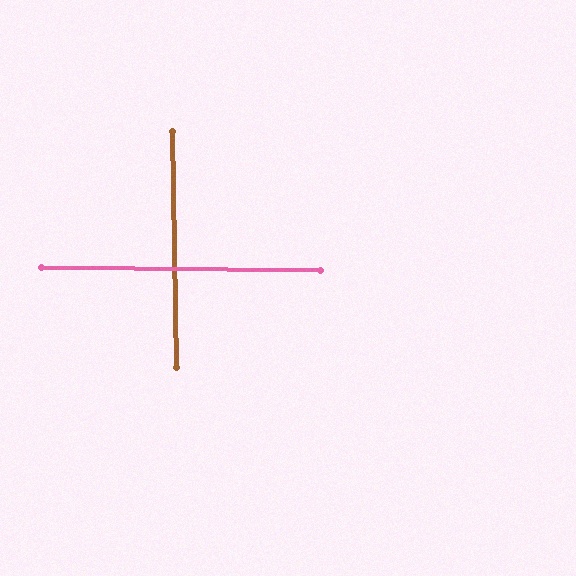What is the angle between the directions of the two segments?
Approximately 88 degrees.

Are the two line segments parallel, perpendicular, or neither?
Perpendicular — they meet at approximately 88°.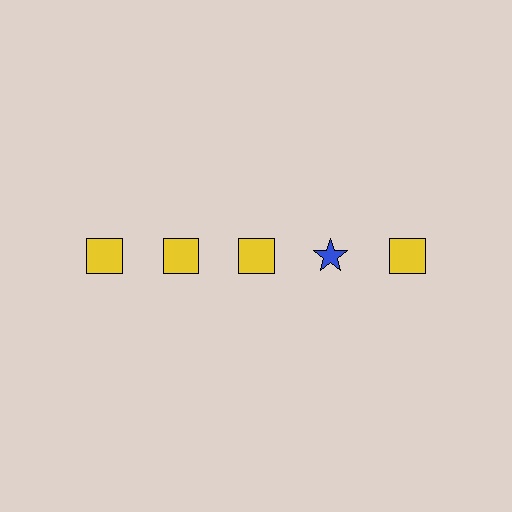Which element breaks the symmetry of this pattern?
The blue star in the top row, second from right column breaks the symmetry. All other shapes are yellow squares.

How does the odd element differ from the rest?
It differs in both color (blue instead of yellow) and shape (star instead of square).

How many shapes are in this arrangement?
There are 5 shapes arranged in a grid pattern.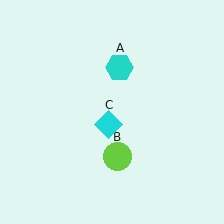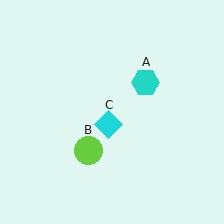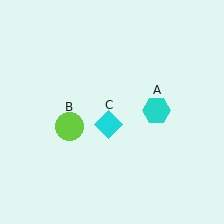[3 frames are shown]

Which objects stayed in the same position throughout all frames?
Cyan diamond (object C) remained stationary.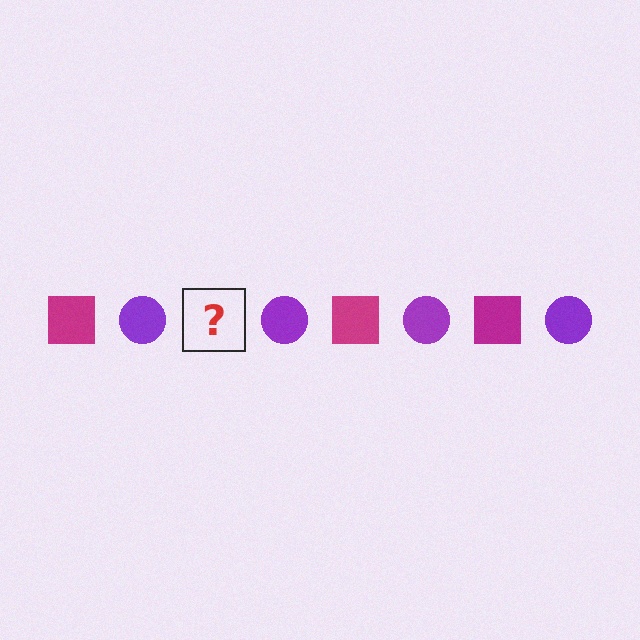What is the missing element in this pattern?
The missing element is a magenta square.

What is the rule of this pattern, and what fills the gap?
The rule is that the pattern alternates between magenta square and purple circle. The gap should be filled with a magenta square.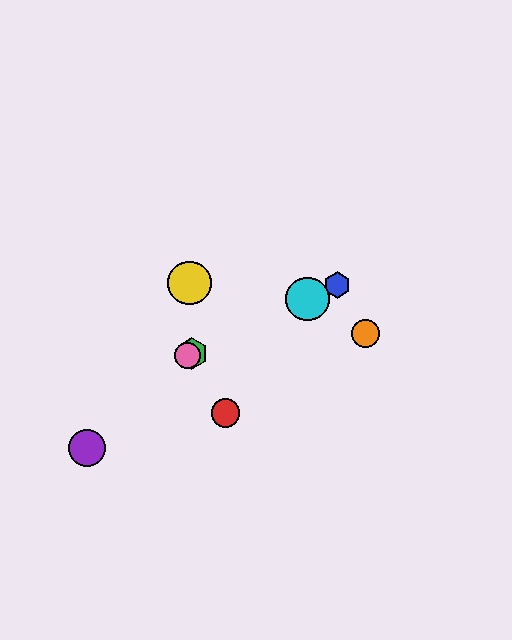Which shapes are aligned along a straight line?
The blue hexagon, the green hexagon, the cyan circle, the pink circle are aligned along a straight line.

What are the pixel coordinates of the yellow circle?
The yellow circle is at (189, 283).